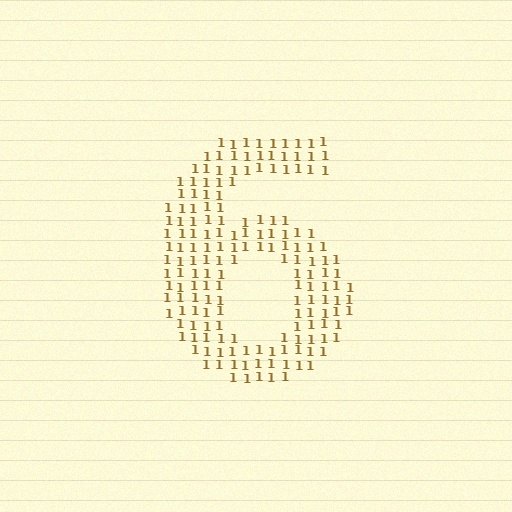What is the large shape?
The large shape is the digit 6.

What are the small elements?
The small elements are digit 1's.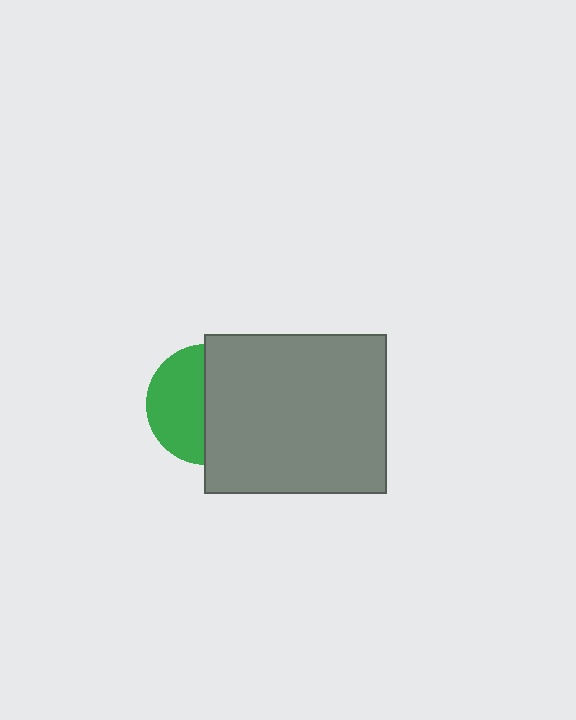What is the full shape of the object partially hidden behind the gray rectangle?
The partially hidden object is a green circle.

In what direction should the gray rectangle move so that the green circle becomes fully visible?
The gray rectangle should move right. That is the shortest direction to clear the overlap and leave the green circle fully visible.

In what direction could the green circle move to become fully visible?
The green circle could move left. That would shift it out from behind the gray rectangle entirely.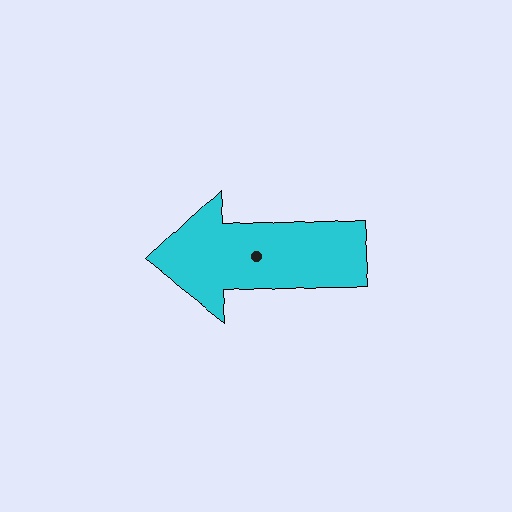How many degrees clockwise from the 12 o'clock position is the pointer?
Approximately 267 degrees.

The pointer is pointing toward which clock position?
Roughly 9 o'clock.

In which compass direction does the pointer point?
West.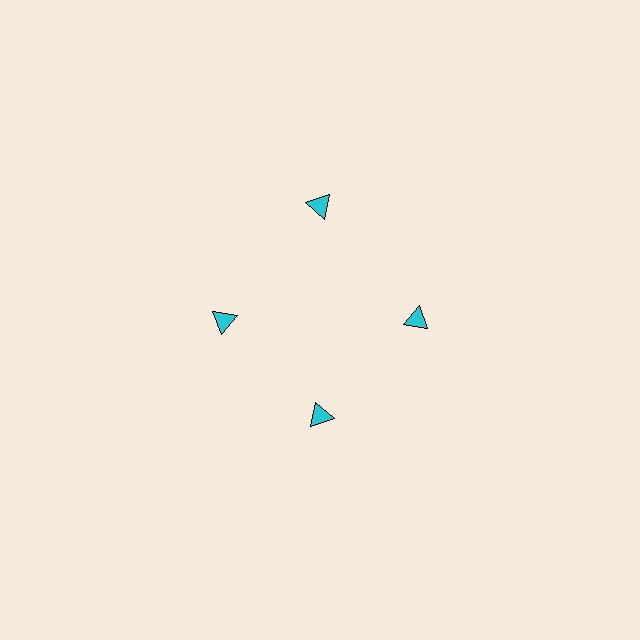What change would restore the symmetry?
The symmetry would be restored by moving it inward, back onto the ring so that all 4 triangles sit at equal angles and equal distance from the center.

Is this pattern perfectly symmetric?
No. The 4 cyan triangles are arranged in a ring, but one element near the 12 o'clock position is pushed outward from the center, breaking the 4-fold rotational symmetry.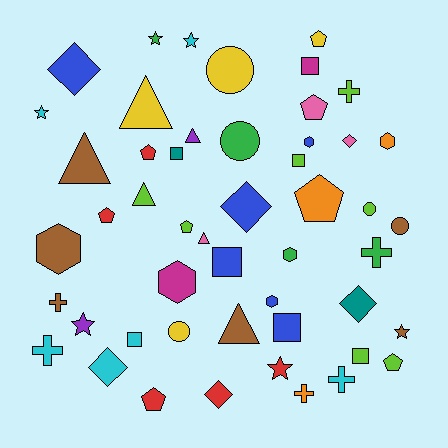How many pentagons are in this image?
There are 8 pentagons.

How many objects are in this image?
There are 50 objects.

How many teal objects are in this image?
There are 2 teal objects.